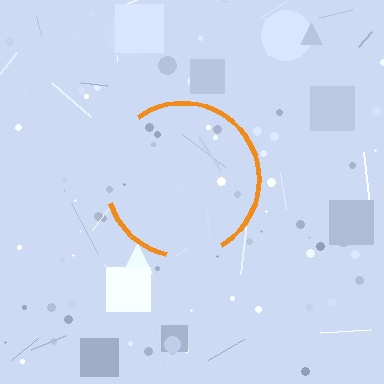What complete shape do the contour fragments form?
The contour fragments form a circle.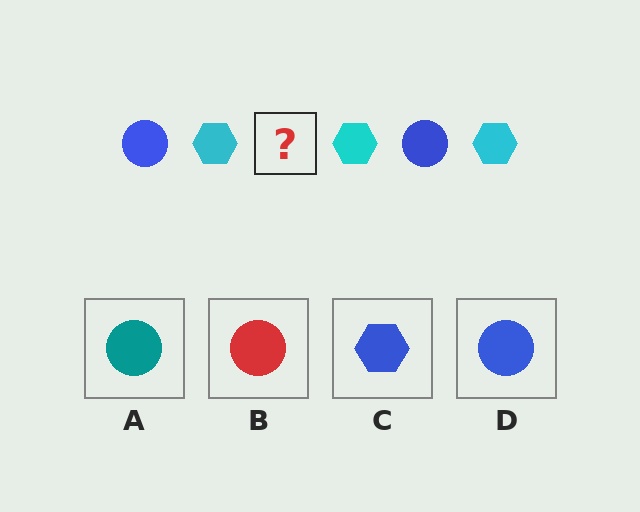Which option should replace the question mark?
Option D.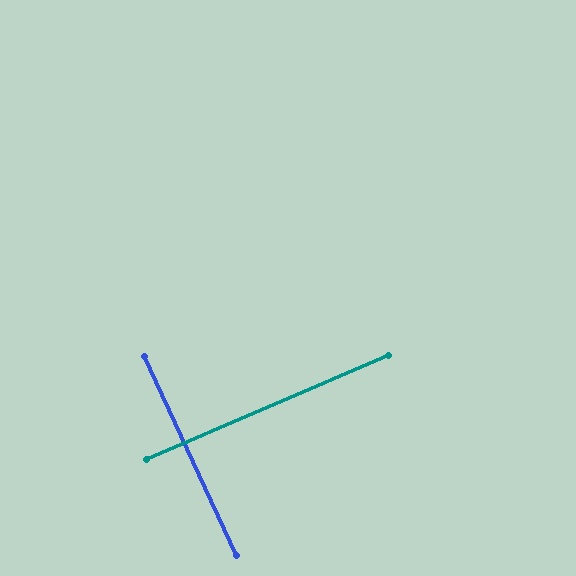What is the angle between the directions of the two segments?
Approximately 88 degrees.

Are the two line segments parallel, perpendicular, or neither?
Perpendicular — they meet at approximately 88°.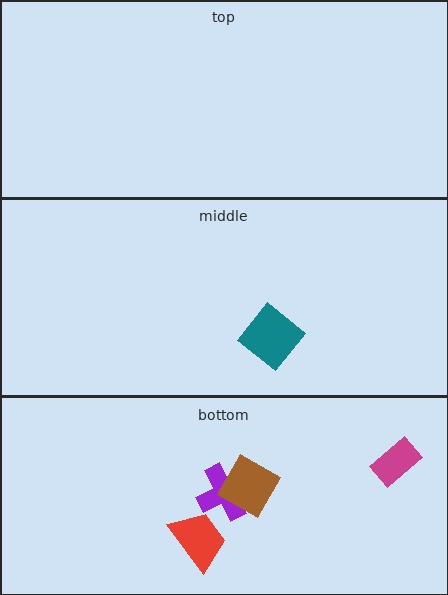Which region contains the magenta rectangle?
The bottom region.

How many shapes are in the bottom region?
4.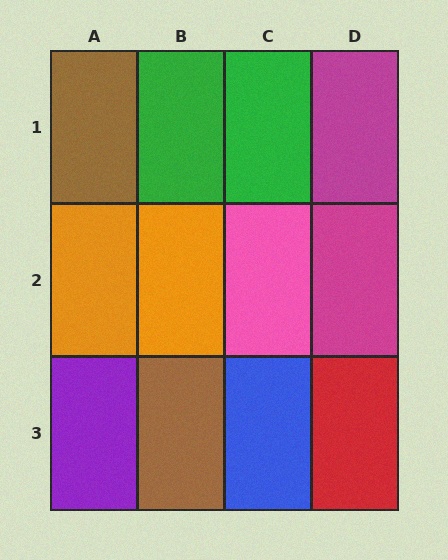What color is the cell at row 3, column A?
Purple.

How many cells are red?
1 cell is red.